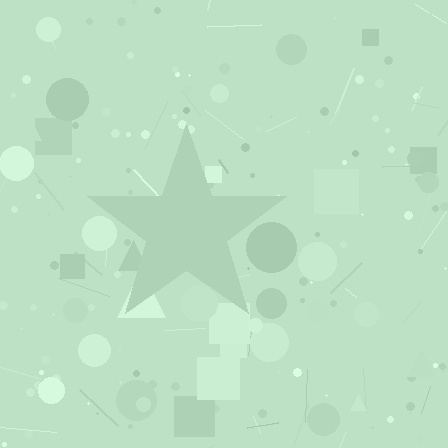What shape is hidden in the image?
A star is hidden in the image.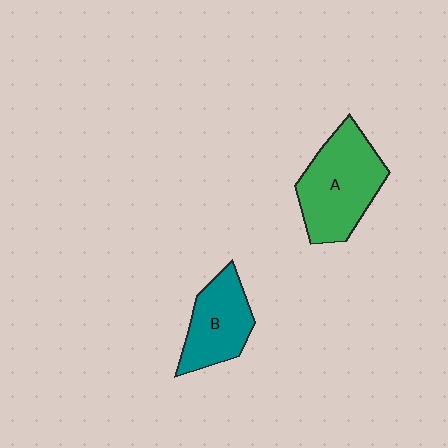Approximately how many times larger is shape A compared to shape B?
Approximately 1.4 times.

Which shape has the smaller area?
Shape B (teal).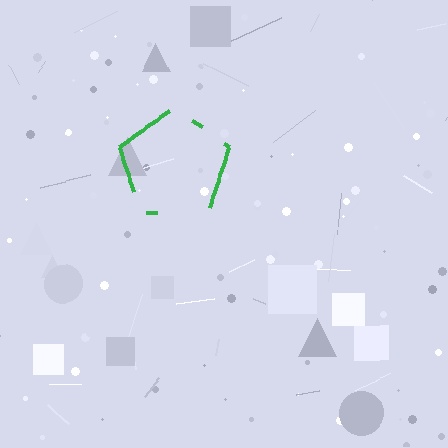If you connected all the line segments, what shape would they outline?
They would outline a pentagon.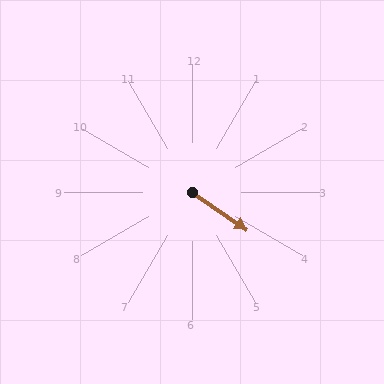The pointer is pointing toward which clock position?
Roughly 4 o'clock.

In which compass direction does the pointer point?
Southeast.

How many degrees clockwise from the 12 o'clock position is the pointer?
Approximately 125 degrees.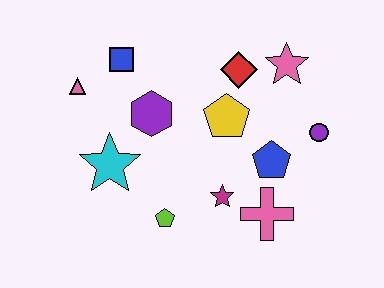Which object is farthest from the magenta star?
The pink triangle is farthest from the magenta star.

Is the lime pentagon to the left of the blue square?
No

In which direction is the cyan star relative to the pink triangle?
The cyan star is below the pink triangle.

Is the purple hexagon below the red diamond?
Yes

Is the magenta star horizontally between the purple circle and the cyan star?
Yes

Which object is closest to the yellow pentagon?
The red diamond is closest to the yellow pentagon.